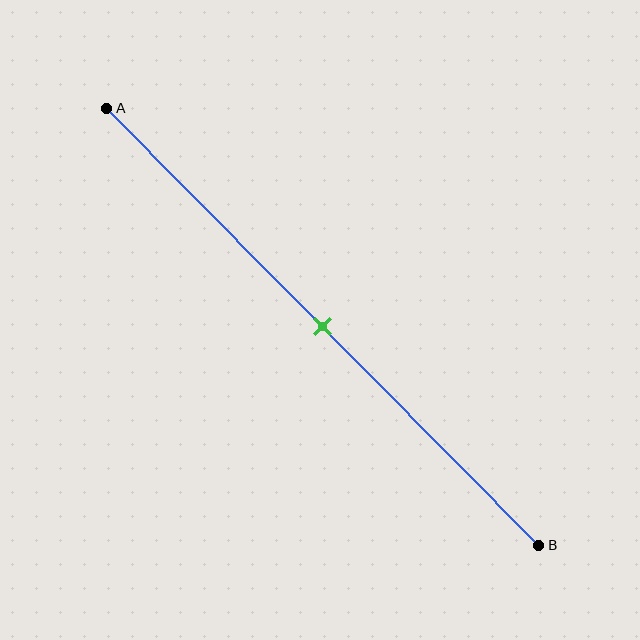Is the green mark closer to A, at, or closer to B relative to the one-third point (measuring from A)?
The green mark is closer to point B than the one-third point of segment AB.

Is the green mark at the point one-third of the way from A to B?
No, the mark is at about 50% from A, not at the 33% one-third point.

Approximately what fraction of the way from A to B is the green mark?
The green mark is approximately 50% of the way from A to B.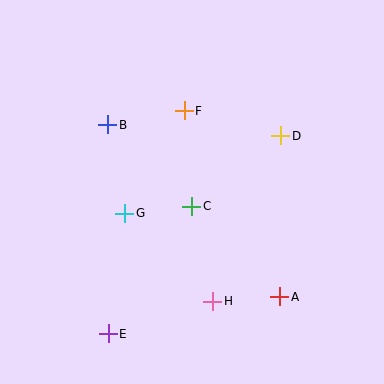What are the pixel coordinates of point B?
Point B is at (108, 125).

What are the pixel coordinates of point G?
Point G is at (125, 213).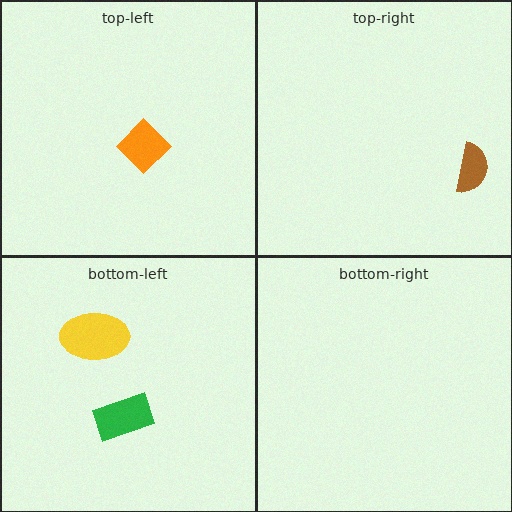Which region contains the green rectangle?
The bottom-left region.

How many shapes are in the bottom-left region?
2.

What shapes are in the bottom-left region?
The yellow ellipse, the green rectangle.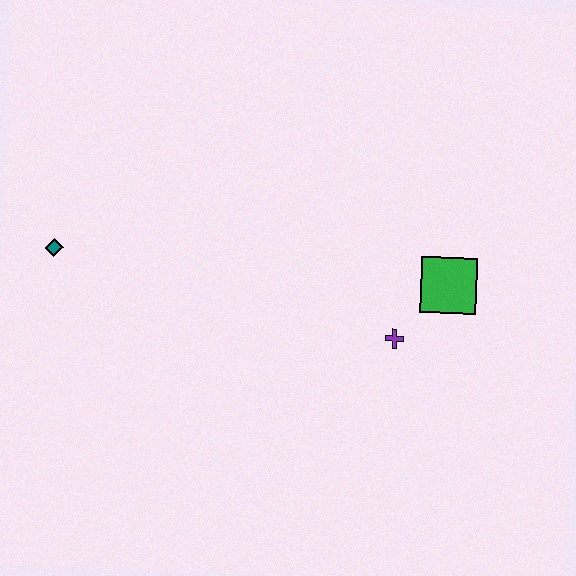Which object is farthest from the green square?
The teal diamond is farthest from the green square.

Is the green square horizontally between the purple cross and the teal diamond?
No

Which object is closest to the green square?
The purple cross is closest to the green square.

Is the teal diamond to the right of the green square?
No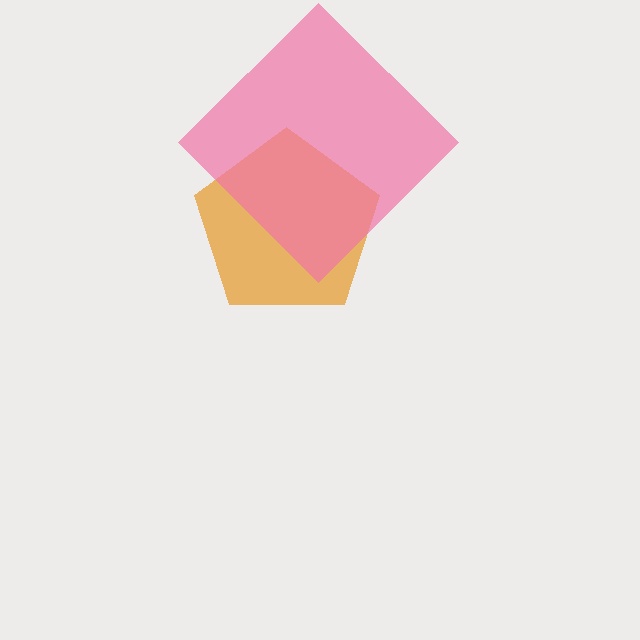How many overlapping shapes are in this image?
There are 2 overlapping shapes in the image.